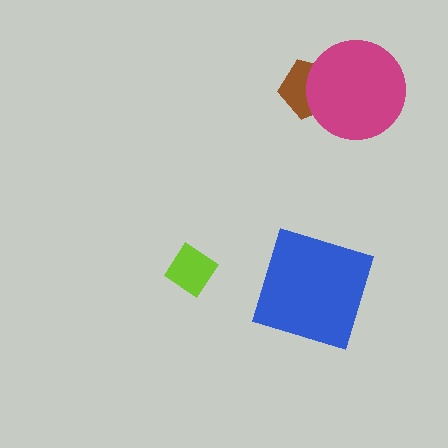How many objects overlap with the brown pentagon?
1 object overlaps with the brown pentagon.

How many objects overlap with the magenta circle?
1 object overlaps with the magenta circle.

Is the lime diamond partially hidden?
No, no other shape covers it.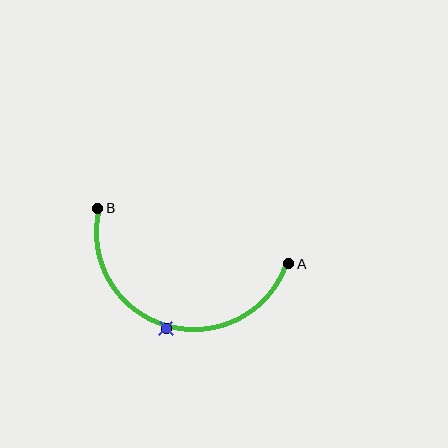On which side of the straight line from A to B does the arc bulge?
The arc bulges below the straight line connecting A and B.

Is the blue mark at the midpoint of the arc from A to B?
Yes. The blue mark lies on the arc at equal arc-length from both A and B — it is the arc midpoint.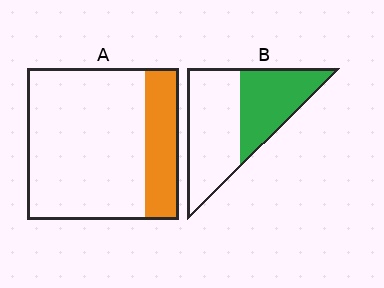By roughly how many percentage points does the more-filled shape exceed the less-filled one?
By roughly 20 percentage points (B over A).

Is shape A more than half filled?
No.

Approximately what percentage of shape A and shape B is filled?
A is approximately 20% and B is approximately 45%.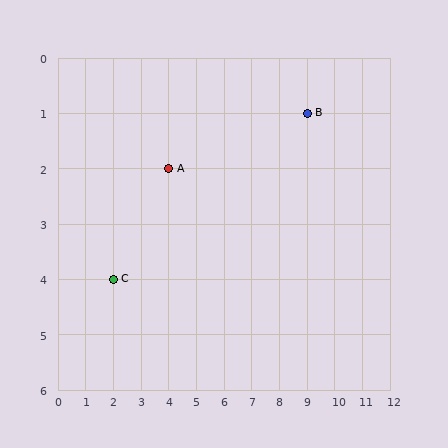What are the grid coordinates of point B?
Point B is at grid coordinates (9, 1).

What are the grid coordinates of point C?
Point C is at grid coordinates (2, 4).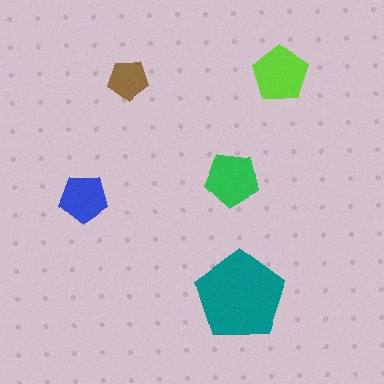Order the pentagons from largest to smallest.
the teal one, the lime one, the green one, the blue one, the brown one.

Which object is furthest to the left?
The blue pentagon is leftmost.